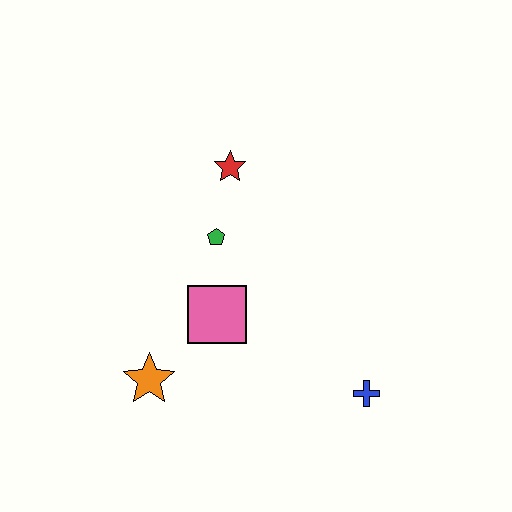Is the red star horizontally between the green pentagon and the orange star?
No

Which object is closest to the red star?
The green pentagon is closest to the red star.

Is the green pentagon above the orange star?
Yes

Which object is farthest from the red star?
The blue cross is farthest from the red star.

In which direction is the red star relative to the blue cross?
The red star is above the blue cross.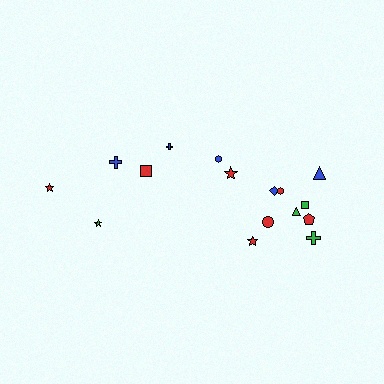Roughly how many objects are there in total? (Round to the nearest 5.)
Roughly 15 objects in total.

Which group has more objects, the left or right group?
The right group.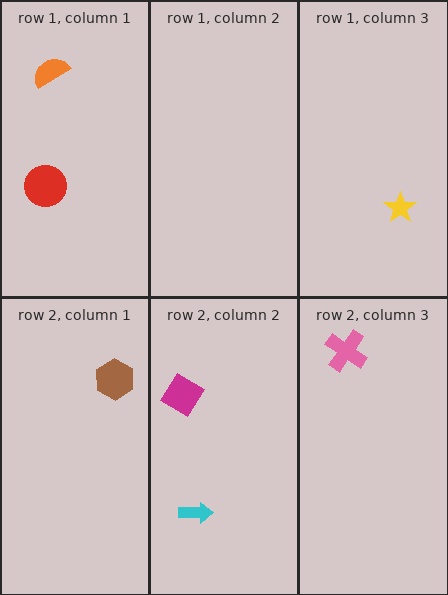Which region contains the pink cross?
The row 2, column 3 region.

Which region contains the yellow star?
The row 1, column 3 region.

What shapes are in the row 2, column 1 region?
The brown hexagon.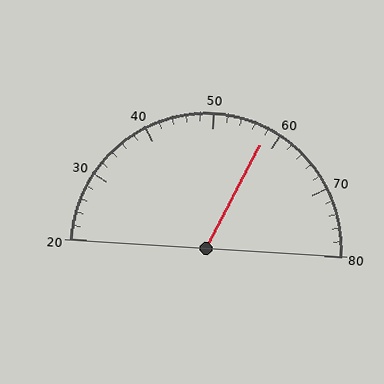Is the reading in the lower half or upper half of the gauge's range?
The reading is in the upper half of the range (20 to 80).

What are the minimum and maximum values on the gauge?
The gauge ranges from 20 to 80.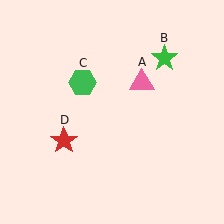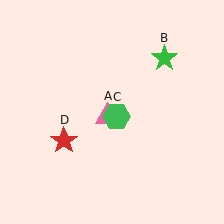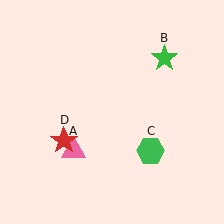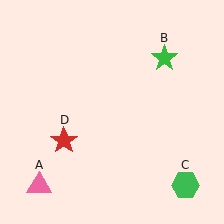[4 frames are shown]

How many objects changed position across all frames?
2 objects changed position: pink triangle (object A), green hexagon (object C).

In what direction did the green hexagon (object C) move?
The green hexagon (object C) moved down and to the right.